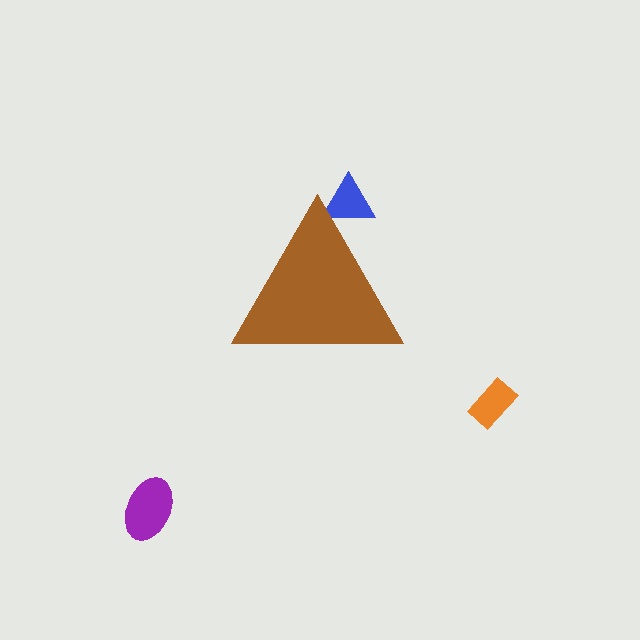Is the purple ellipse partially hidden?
No, the purple ellipse is fully visible.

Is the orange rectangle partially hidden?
No, the orange rectangle is fully visible.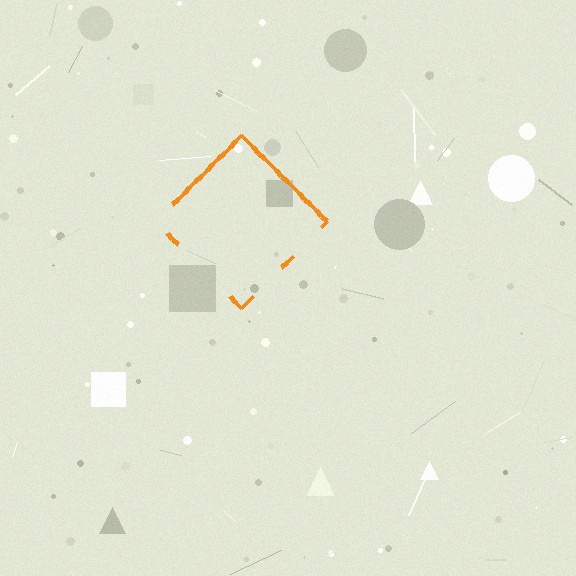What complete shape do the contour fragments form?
The contour fragments form a diamond.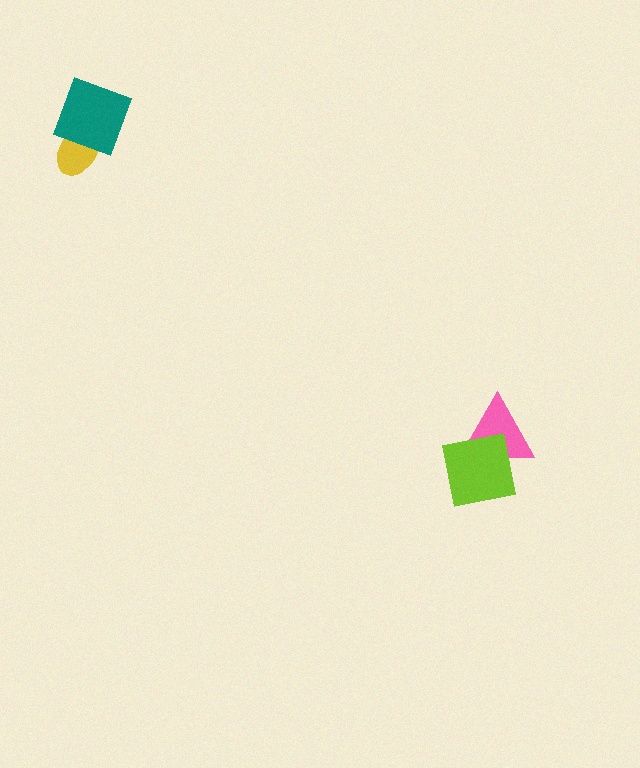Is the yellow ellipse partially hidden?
Yes, it is partially covered by another shape.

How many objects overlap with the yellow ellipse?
1 object overlaps with the yellow ellipse.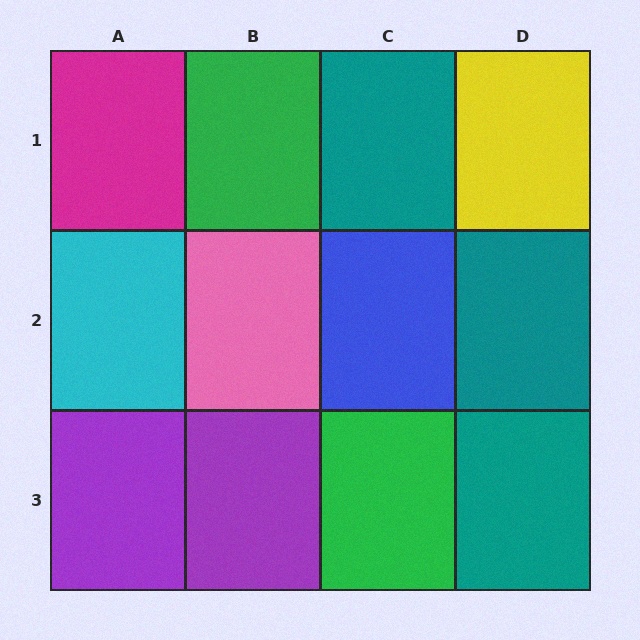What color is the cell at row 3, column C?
Green.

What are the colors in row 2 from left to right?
Cyan, pink, blue, teal.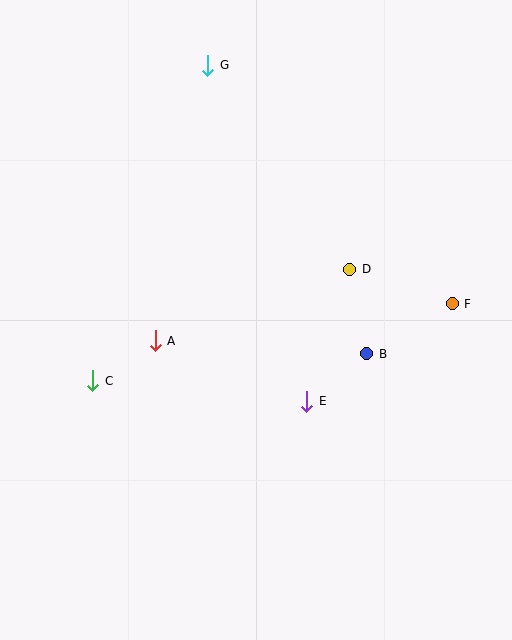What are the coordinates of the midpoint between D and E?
The midpoint between D and E is at (328, 335).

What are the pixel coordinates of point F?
Point F is at (452, 304).